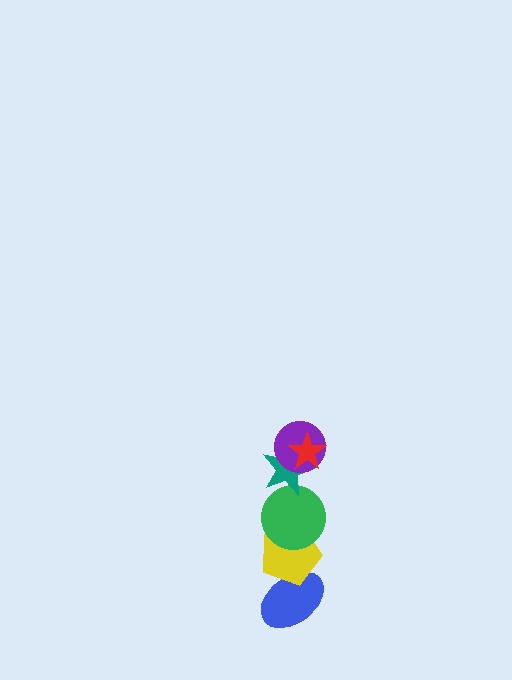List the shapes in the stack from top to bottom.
From top to bottom: the red star, the purple circle, the teal star, the green circle, the yellow pentagon, the blue ellipse.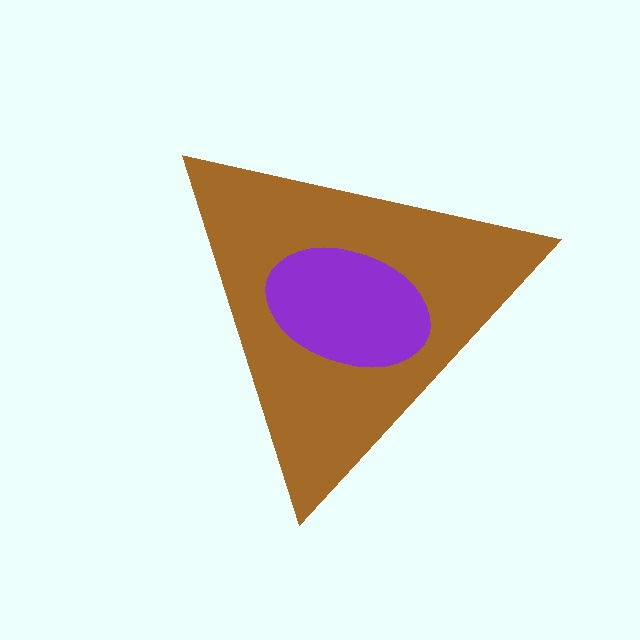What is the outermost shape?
The brown triangle.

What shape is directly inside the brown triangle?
The purple ellipse.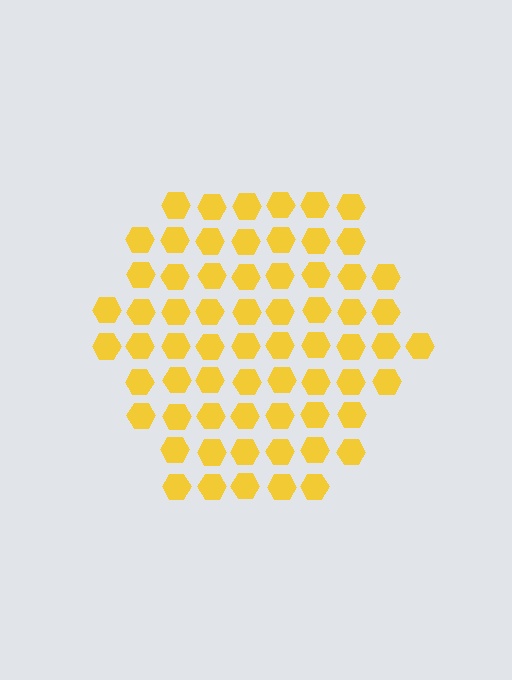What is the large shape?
The large shape is a hexagon.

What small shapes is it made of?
It is made of small hexagons.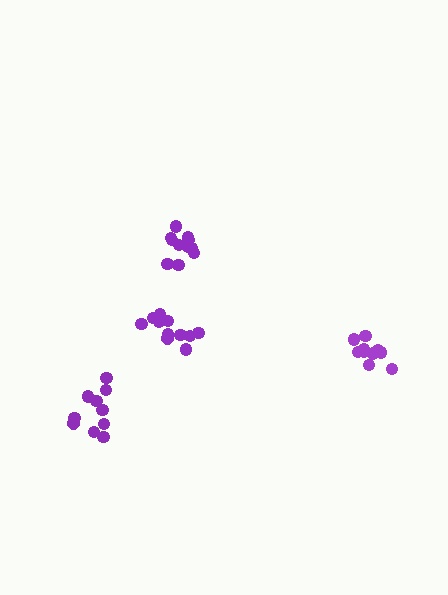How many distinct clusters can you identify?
There are 4 distinct clusters.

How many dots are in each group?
Group 1: 10 dots, Group 2: 10 dots, Group 3: 11 dots, Group 4: 11 dots (42 total).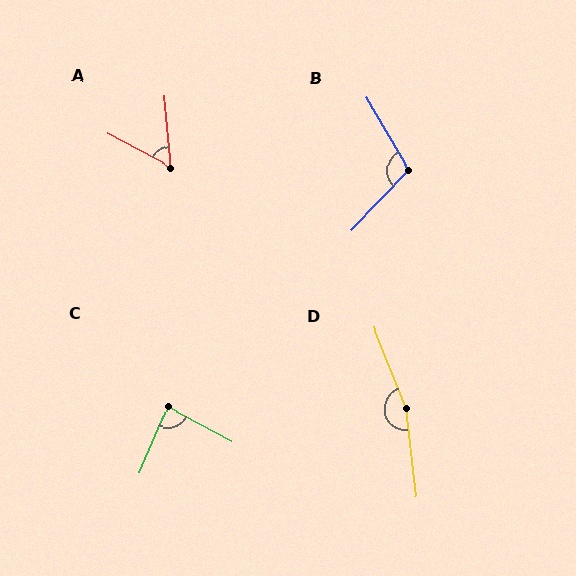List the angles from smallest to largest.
A (57°), C (85°), B (106°), D (165°).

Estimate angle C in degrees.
Approximately 85 degrees.